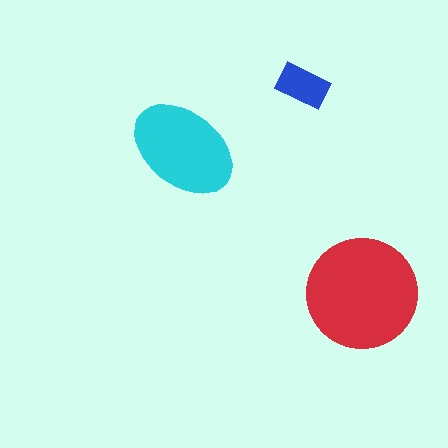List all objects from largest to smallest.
The red circle, the cyan ellipse, the blue rectangle.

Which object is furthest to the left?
The cyan ellipse is leftmost.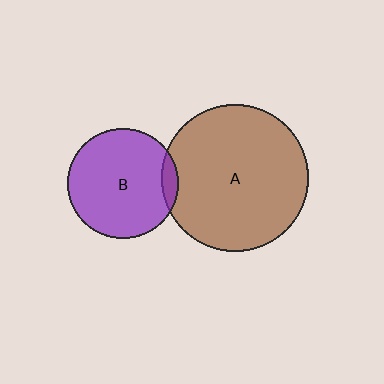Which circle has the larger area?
Circle A (brown).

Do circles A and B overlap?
Yes.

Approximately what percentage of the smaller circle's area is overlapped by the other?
Approximately 10%.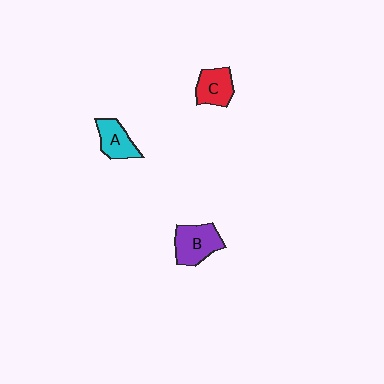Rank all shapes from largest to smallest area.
From largest to smallest: B (purple), C (red), A (cyan).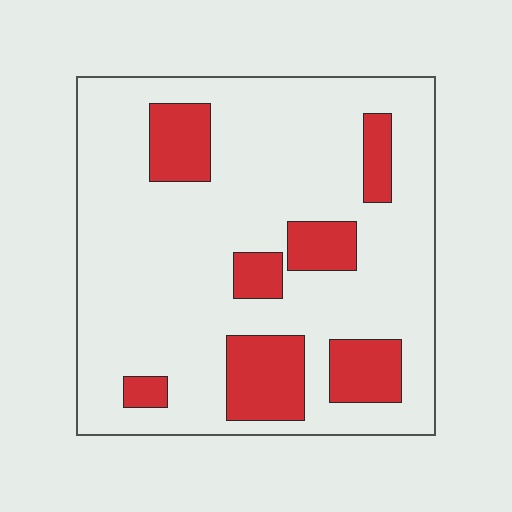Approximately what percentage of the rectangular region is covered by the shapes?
Approximately 20%.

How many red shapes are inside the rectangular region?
7.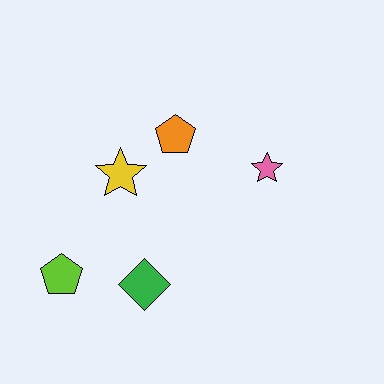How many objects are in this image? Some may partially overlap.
There are 5 objects.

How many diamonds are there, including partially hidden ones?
There is 1 diamond.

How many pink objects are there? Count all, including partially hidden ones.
There is 1 pink object.